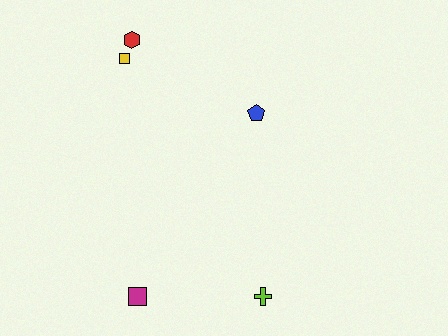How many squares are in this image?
There are 2 squares.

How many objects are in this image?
There are 5 objects.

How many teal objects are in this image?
There are no teal objects.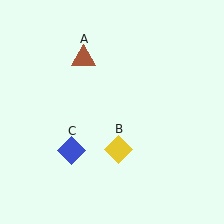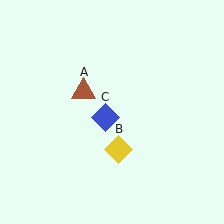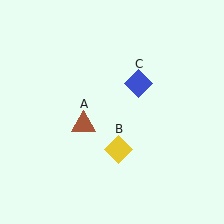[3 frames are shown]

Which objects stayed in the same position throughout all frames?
Yellow diamond (object B) remained stationary.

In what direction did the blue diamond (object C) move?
The blue diamond (object C) moved up and to the right.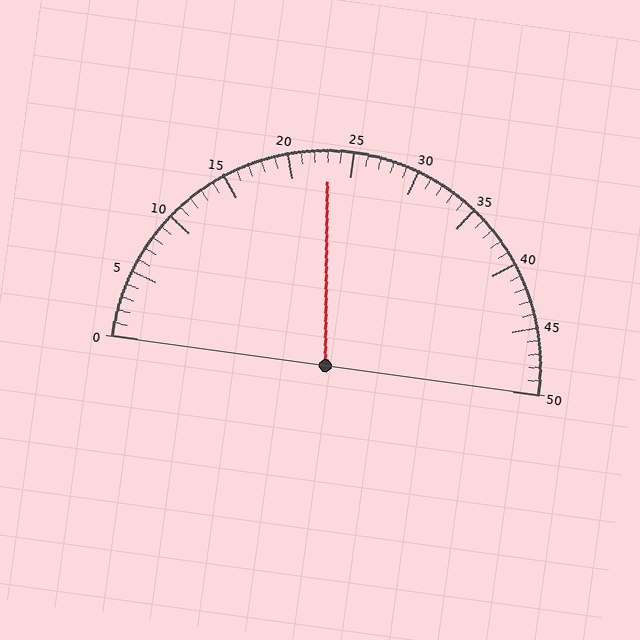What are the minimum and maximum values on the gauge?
The gauge ranges from 0 to 50.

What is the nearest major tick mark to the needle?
The nearest major tick mark is 25.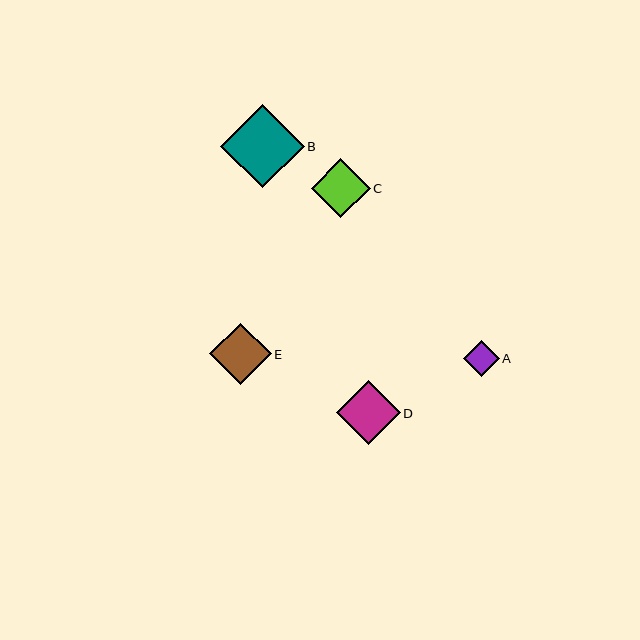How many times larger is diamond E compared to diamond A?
Diamond E is approximately 1.7 times the size of diamond A.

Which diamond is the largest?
Diamond B is the largest with a size of approximately 83 pixels.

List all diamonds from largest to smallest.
From largest to smallest: B, D, E, C, A.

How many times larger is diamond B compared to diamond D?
Diamond B is approximately 1.3 times the size of diamond D.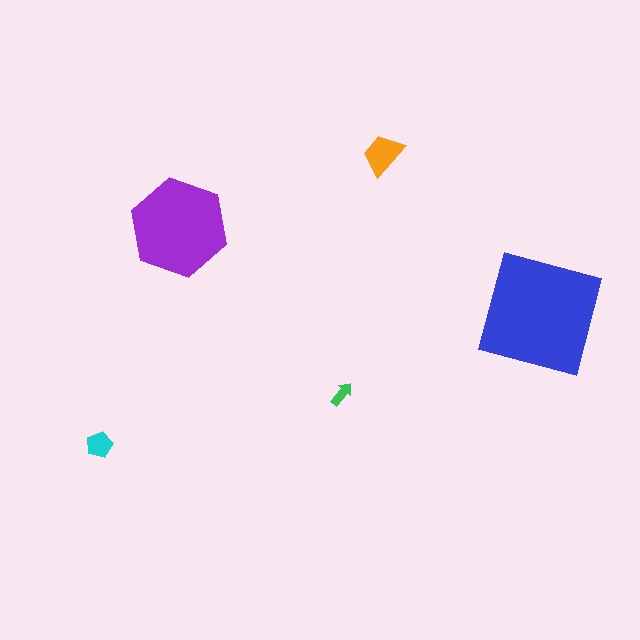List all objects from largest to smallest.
The blue square, the purple hexagon, the orange trapezoid, the cyan pentagon, the green arrow.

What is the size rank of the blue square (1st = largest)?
1st.